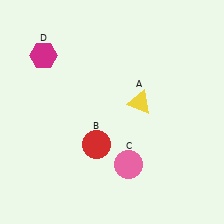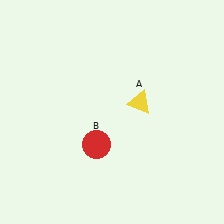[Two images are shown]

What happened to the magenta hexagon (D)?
The magenta hexagon (D) was removed in Image 2. It was in the top-left area of Image 1.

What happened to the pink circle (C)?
The pink circle (C) was removed in Image 2. It was in the bottom-right area of Image 1.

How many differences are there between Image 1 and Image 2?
There are 2 differences between the two images.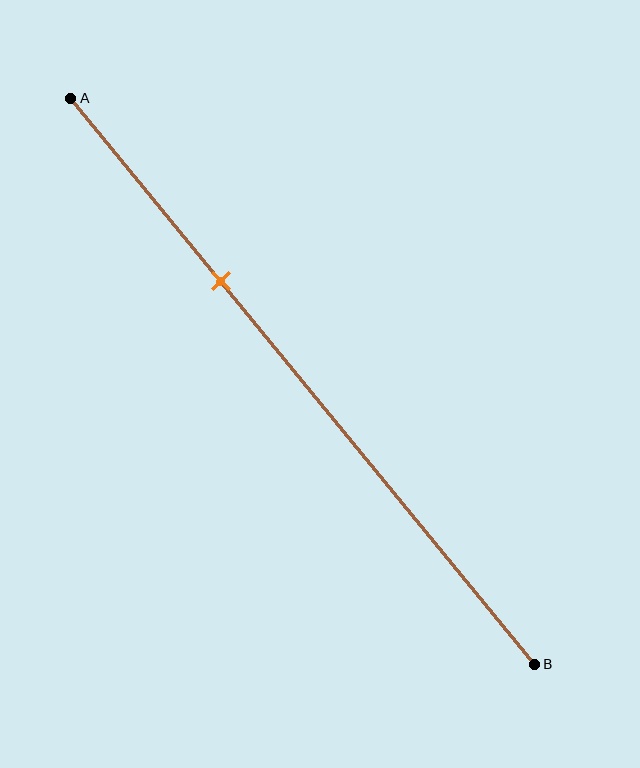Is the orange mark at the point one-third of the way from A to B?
Yes, the mark is approximately at the one-third point.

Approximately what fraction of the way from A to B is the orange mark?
The orange mark is approximately 30% of the way from A to B.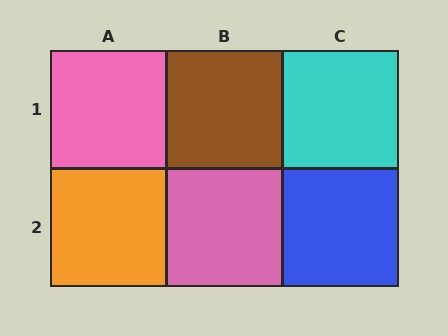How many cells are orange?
1 cell is orange.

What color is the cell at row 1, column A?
Pink.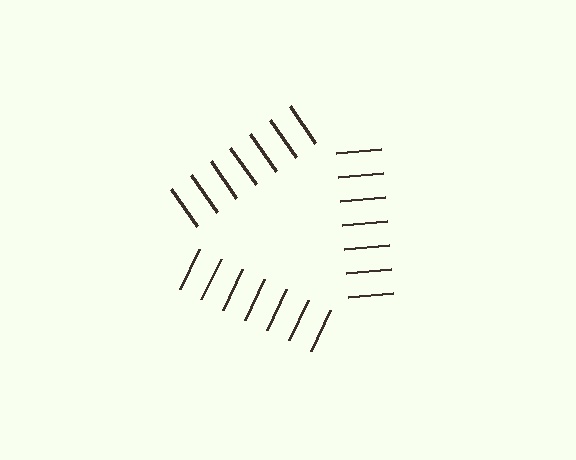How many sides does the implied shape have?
3 sides — the line-ends trace a triangle.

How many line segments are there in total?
21 — 7 along each of the 3 edges.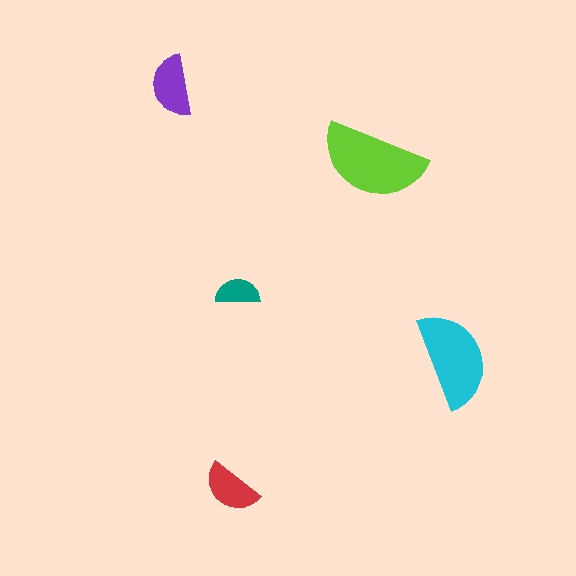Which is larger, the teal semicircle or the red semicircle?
The red one.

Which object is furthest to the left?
The purple semicircle is leftmost.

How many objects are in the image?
There are 5 objects in the image.